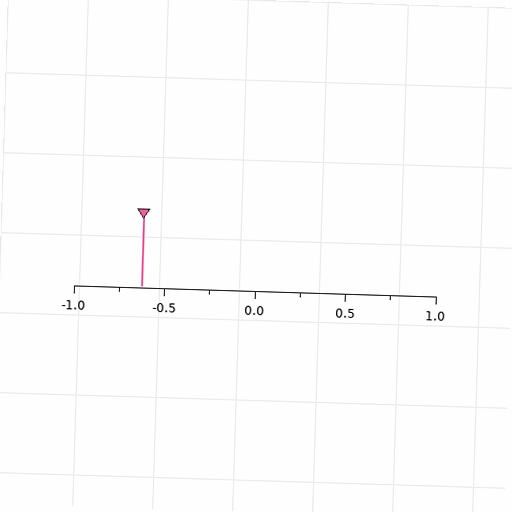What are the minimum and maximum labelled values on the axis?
The axis runs from -1.0 to 1.0.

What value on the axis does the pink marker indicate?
The marker indicates approximately -0.62.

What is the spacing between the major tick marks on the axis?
The major ticks are spaced 0.5 apart.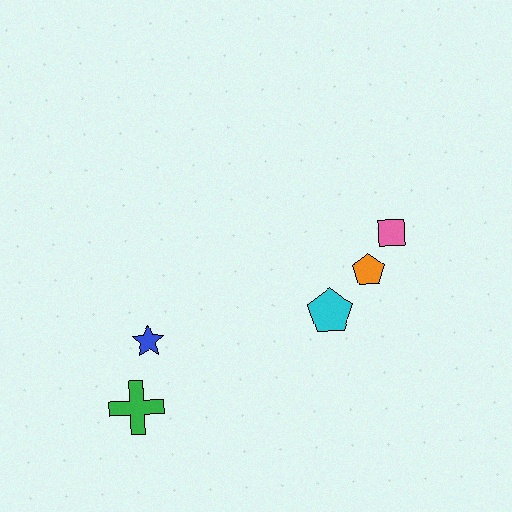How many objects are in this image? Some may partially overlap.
There are 5 objects.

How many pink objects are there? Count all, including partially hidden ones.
There is 1 pink object.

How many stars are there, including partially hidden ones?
There is 1 star.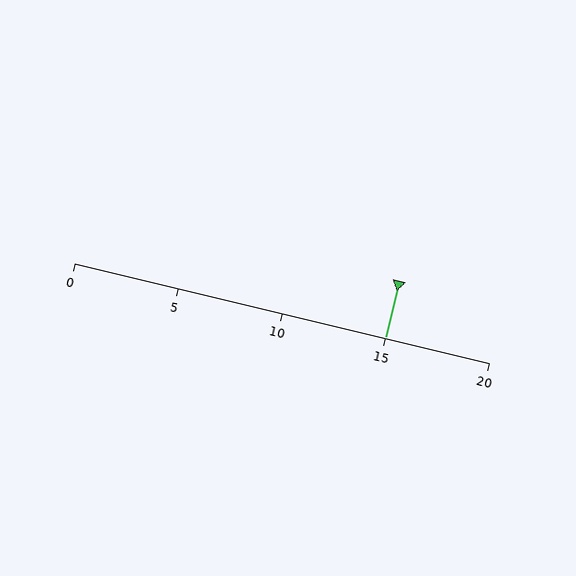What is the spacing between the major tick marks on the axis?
The major ticks are spaced 5 apart.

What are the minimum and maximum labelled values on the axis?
The axis runs from 0 to 20.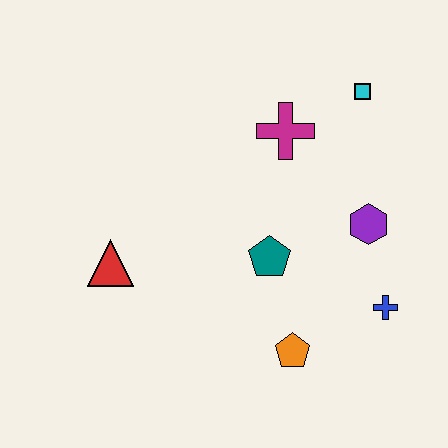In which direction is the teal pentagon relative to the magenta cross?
The teal pentagon is below the magenta cross.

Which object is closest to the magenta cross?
The cyan square is closest to the magenta cross.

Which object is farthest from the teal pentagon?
The cyan square is farthest from the teal pentagon.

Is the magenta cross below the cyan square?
Yes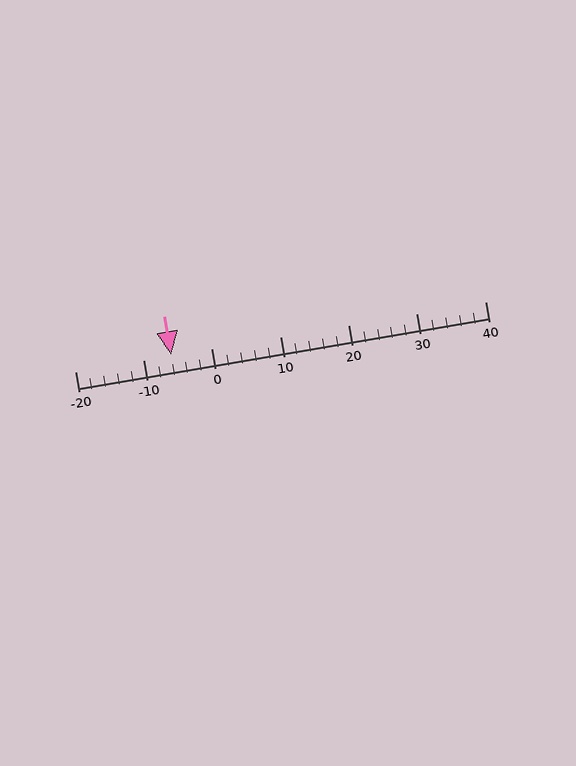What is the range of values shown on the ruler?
The ruler shows values from -20 to 40.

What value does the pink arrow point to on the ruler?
The pink arrow points to approximately -6.